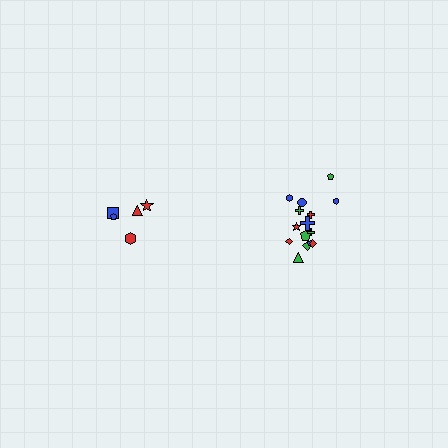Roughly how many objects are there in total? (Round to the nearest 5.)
Roughly 20 objects in total.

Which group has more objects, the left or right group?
The right group.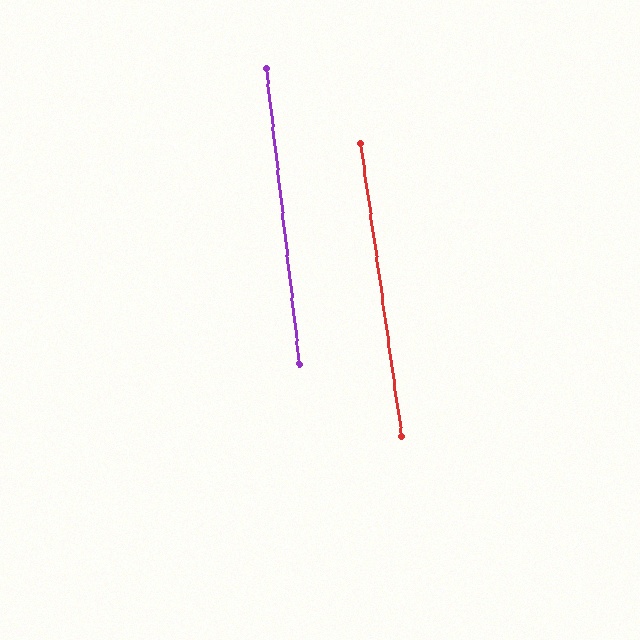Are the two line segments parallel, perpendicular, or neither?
Parallel — their directions differ by only 1.6°.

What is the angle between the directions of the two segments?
Approximately 2 degrees.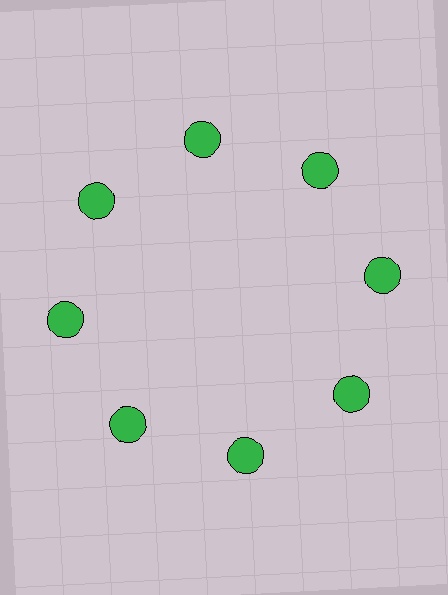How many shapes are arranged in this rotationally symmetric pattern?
There are 8 shapes, arranged in 8 groups of 1.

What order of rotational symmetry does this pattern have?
This pattern has 8-fold rotational symmetry.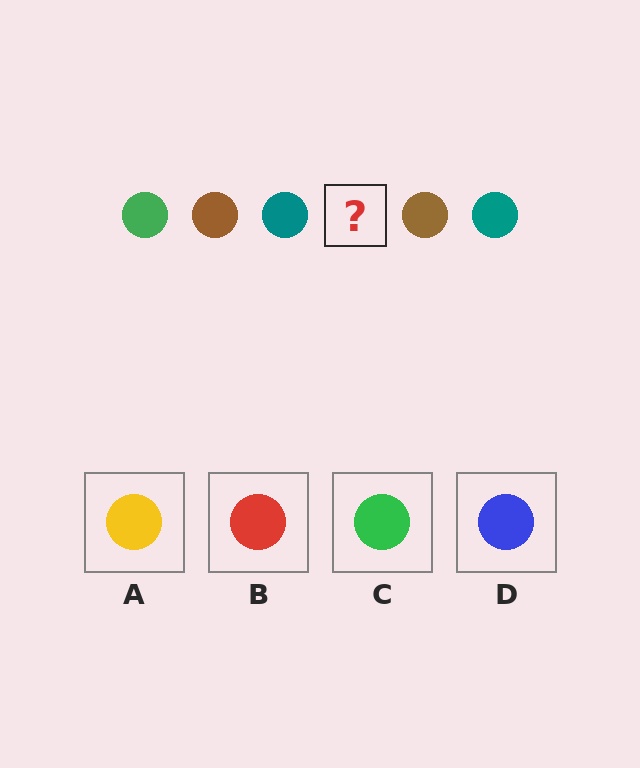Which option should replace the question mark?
Option C.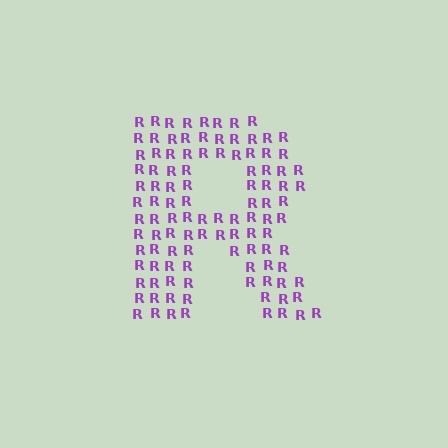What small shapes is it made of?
It is made of small letter R's.